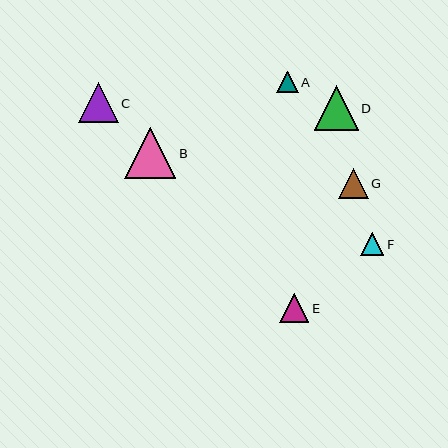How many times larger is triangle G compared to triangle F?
Triangle G is approximately 1.3 times the size of triangle F.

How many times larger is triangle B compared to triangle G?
Triangle B is approximately 1.7 times the size of triangle G.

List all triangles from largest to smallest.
From largest to smallest: B, D, C, G, E, F, A.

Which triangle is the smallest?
Triangle A is the smallest with a size of approximately 21 pixels.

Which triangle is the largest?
Triangle B is the largest with a size of approximately 51 pixels.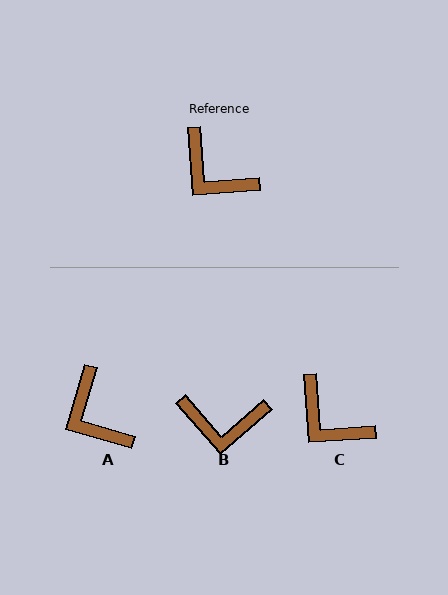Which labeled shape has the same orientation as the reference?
C.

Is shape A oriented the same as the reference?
No, it is off by about 20 degrees.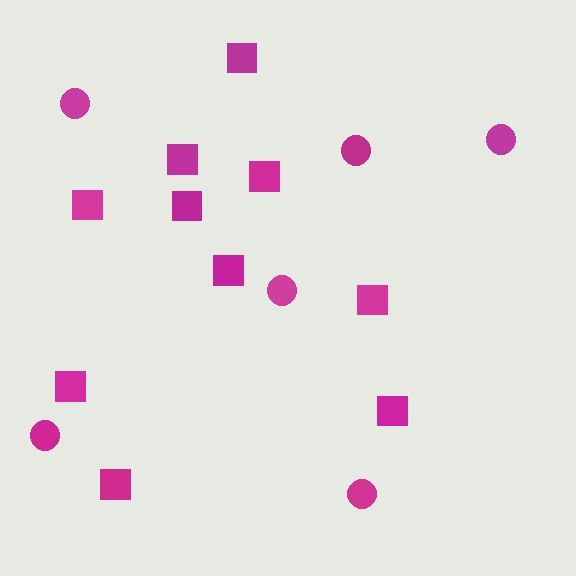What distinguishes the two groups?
There are 2 groups: one group of squares (10) and one group of circles (6).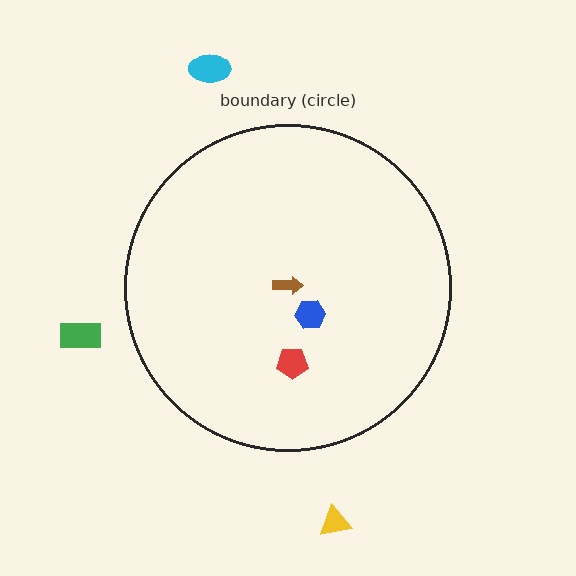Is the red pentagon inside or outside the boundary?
Inside.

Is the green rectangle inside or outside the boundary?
Outside.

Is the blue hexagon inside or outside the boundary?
Inside.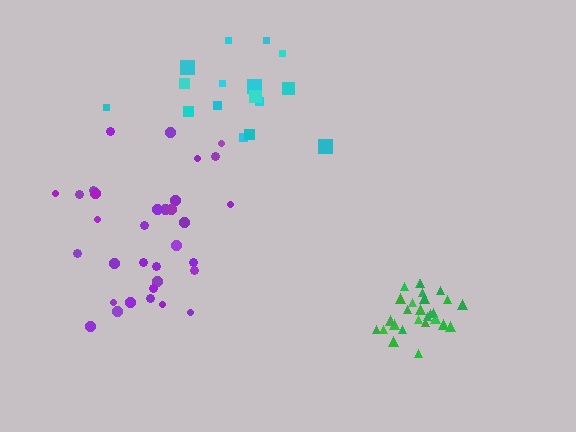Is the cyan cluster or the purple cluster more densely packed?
Purple.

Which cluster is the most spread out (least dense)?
Cyan.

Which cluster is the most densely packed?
Green.